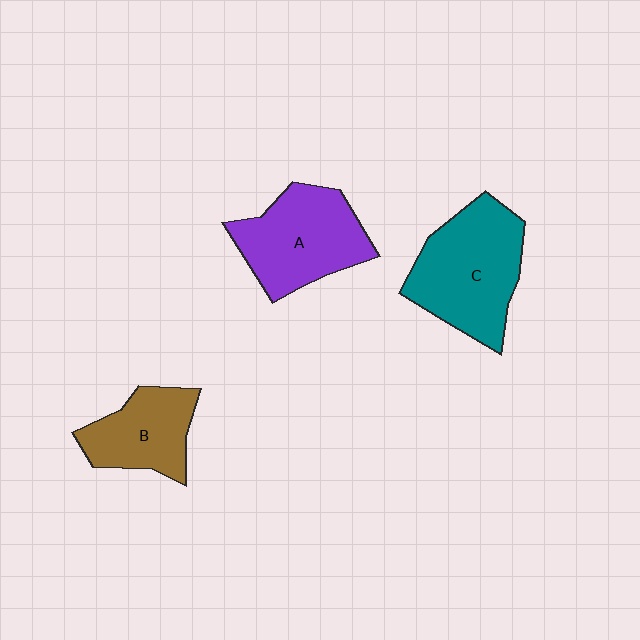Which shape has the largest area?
Shape C (teal).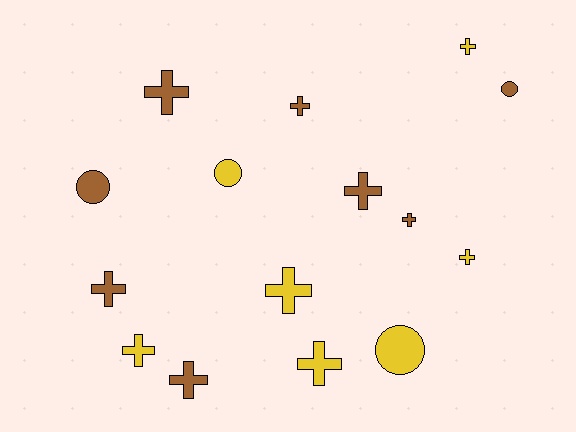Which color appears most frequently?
Brown, with 8 objects.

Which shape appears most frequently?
Cross, with 11 objects.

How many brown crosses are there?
There are 6 brown crosses.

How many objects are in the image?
There are 15 objects.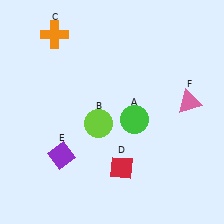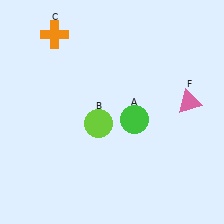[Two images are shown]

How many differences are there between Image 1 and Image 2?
There are 2 differences between the two images.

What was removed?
The red diamond (D), the purple diamond (E) were removed in Image 2.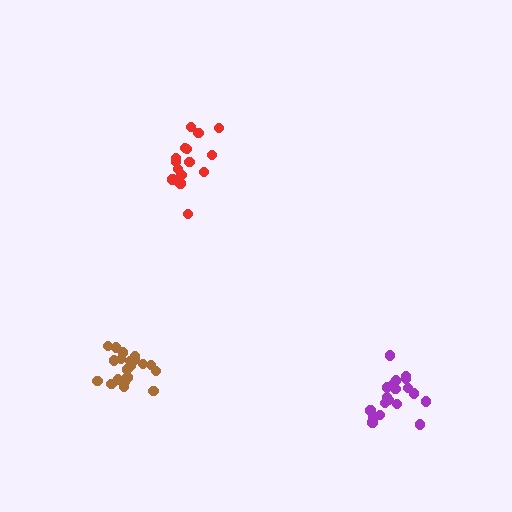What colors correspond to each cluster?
The clusters are colored: purple, brown, red.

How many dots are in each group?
Group 1: 19 dots, Group 2: 20 dots, Group 3: 15 dots (54 total).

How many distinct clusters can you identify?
There are 3 distinct clusters.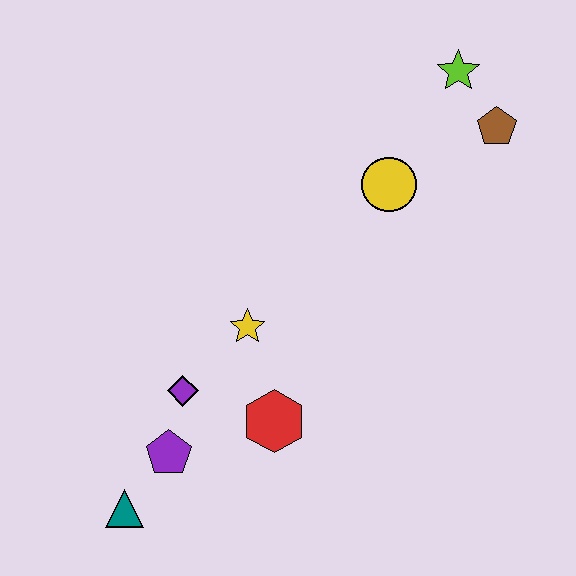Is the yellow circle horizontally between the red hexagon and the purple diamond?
No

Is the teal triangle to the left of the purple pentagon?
Yes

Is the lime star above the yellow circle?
Yes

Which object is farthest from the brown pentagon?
The teal triangle is farthest from the brown pentagon.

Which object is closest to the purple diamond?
The purple pentagon is closest to the purple diamond.